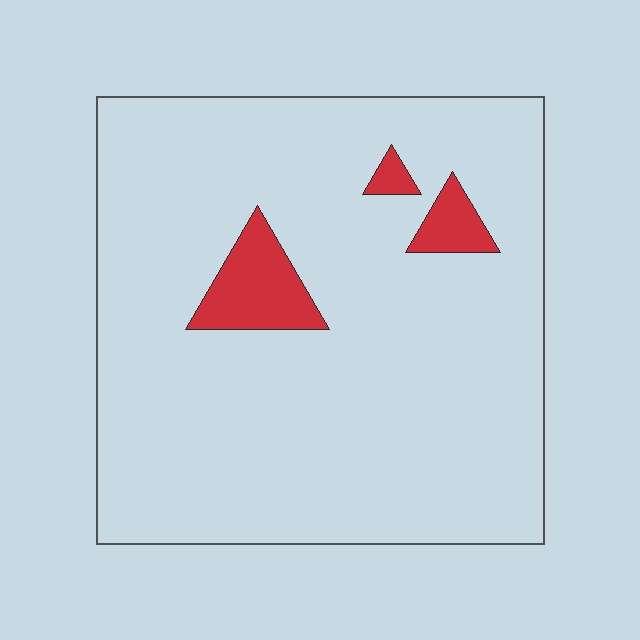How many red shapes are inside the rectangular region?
3.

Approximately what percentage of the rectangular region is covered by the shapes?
Approximately 5%.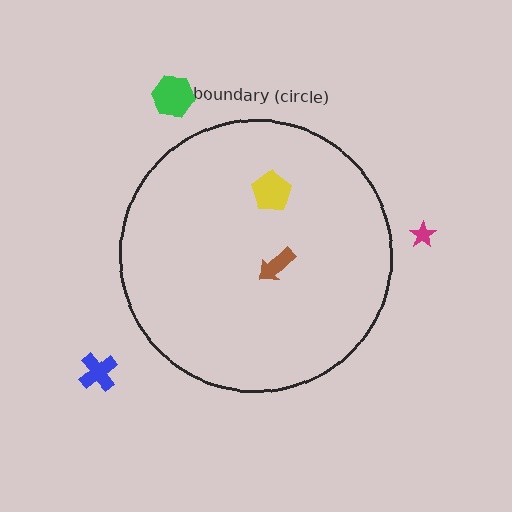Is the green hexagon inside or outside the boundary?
Outside.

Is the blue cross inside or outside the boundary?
Outside.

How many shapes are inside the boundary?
2 inside, 3 outside.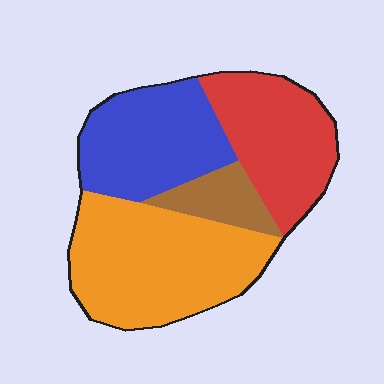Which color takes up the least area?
Brown, at roughly 10%.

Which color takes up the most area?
Orange, at roughly 40%.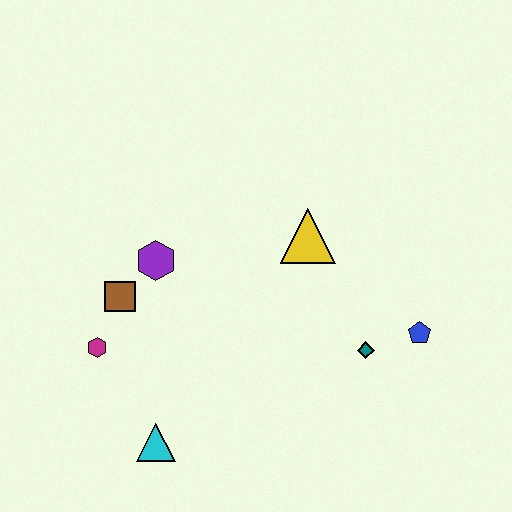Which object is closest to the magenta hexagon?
The brown square is closest to the magenta hexagon.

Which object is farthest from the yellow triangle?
The cyan triangle is farthest from the yellow triangle.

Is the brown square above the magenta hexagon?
Yes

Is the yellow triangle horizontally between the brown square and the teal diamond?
Yes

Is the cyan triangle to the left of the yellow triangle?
Yes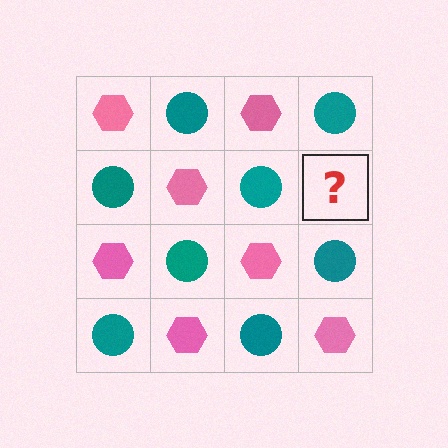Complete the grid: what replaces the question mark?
The question mark should be replaced with a pink hexagon.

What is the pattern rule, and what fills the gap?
The rule is that it alternates pink hexagon and teal circle in a checkerboard pattern. The gap should be filled with a pink hexagon.